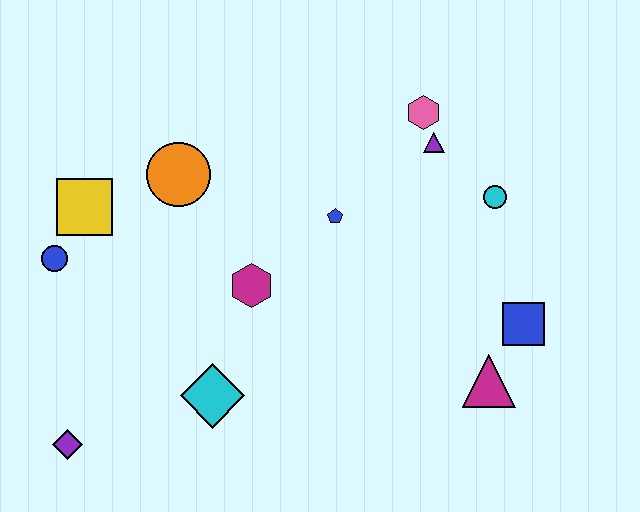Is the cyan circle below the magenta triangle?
No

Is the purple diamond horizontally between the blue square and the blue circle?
Yes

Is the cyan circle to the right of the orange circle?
Yes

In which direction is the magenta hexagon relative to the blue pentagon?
The magenta hexagon is to the left of the blue pentagon.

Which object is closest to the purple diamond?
The cyan diamond is closest to the purple diamond.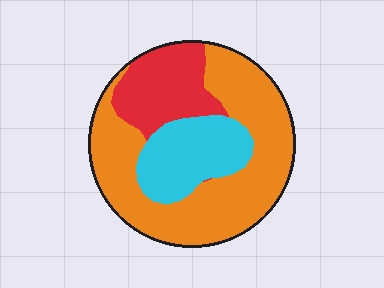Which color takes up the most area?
Orange, at roughly 60%.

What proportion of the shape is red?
Red covers 21% of the shape.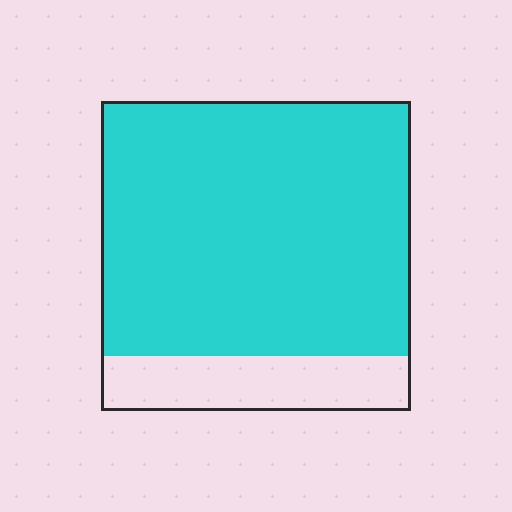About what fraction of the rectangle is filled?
About five sixths (5/6).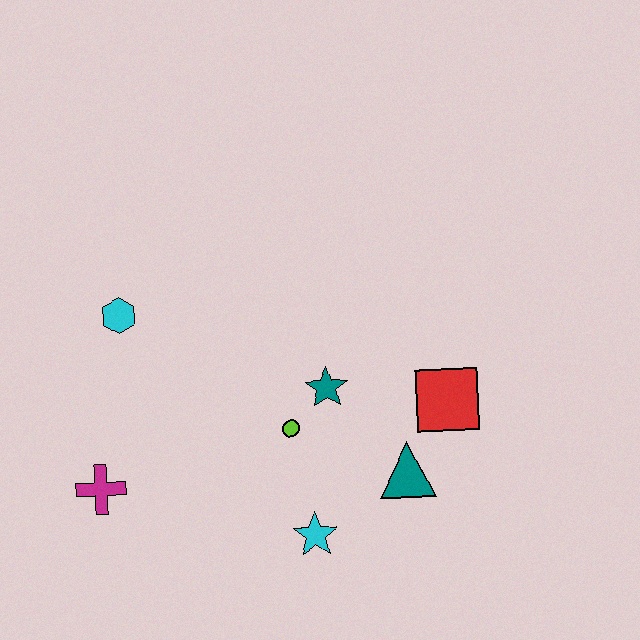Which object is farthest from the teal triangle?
The cyan hexagon is farthest from the teal triangle.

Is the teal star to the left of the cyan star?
No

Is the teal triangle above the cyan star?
Yes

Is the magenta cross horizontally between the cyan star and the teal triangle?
No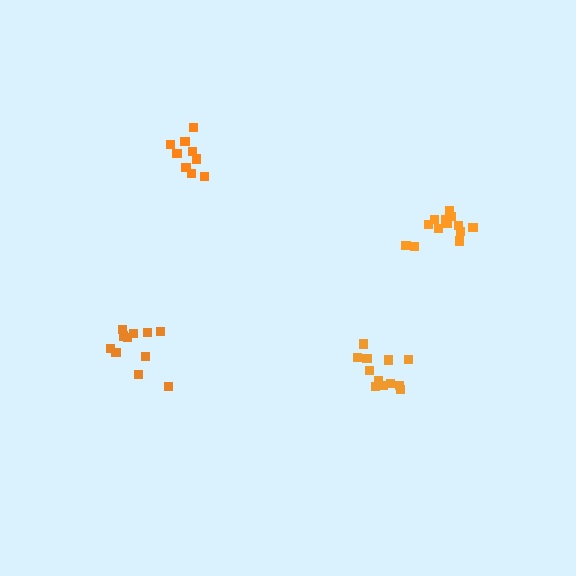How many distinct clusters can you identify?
There are 4 distinct clusters.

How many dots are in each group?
Group 1: 12 dots, Group 2: 11 dots, Group 3: 9 dots, Group 4: 13 dots (45 total).